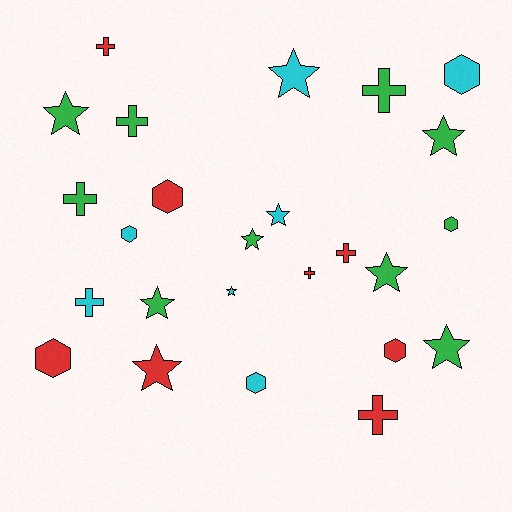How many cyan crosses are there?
There is 1 cyan cross.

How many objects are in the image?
There are 25 objects.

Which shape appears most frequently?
Star, with 10 objects.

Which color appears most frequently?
Green, with 10 objects.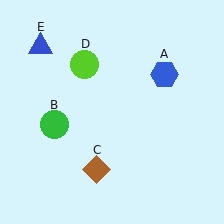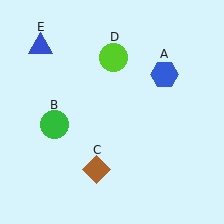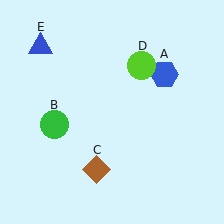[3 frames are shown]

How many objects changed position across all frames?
1 object changed position: lime circle (object D).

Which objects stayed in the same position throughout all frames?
Blue hexagon (object A) and green circle (object B) and brown diamond (object C) and blue triangle (object E) remained stationary.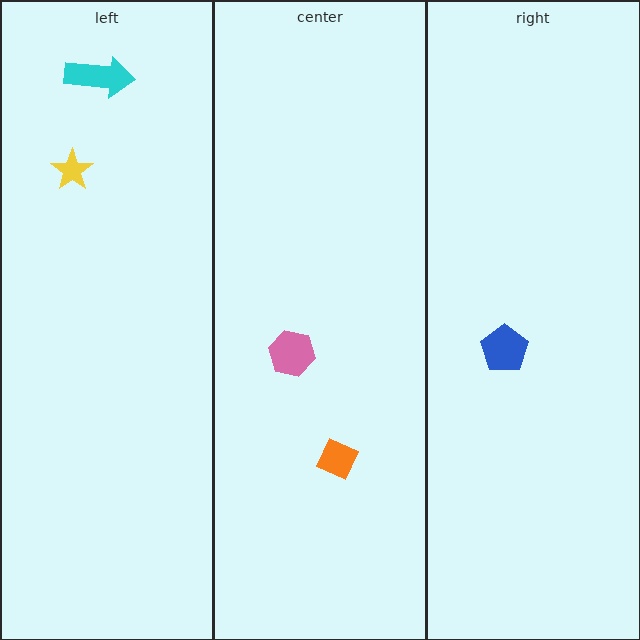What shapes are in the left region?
The yellow star, the cyan arrow.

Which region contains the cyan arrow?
The left region.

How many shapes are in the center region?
2.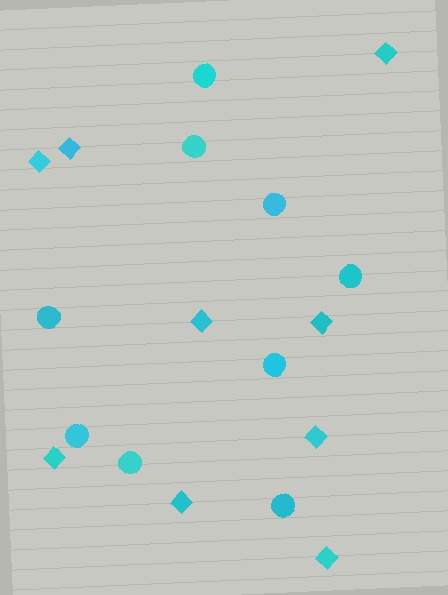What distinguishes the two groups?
There are 2 groups: one group of circles (9) and one group of diamonds (9).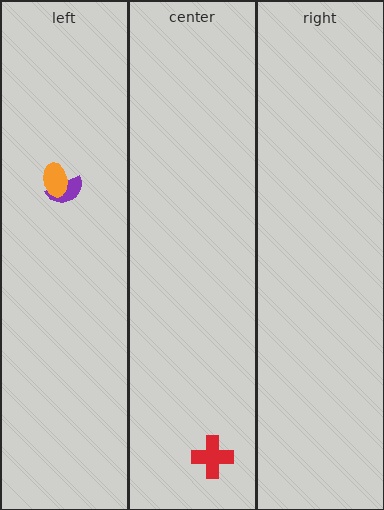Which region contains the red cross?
The center region.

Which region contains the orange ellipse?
The left region.